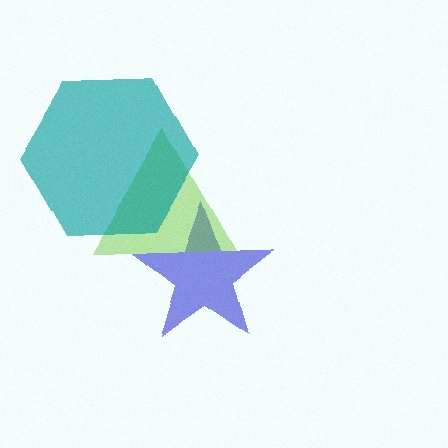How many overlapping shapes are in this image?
There are 3 overlapping shapes in the image.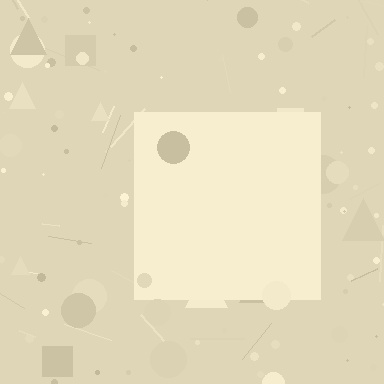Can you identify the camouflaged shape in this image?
The camouflaged shape is a square.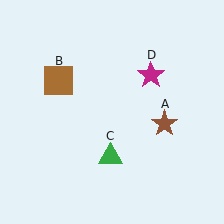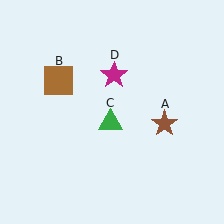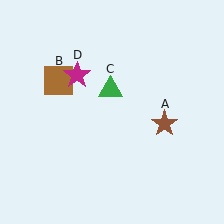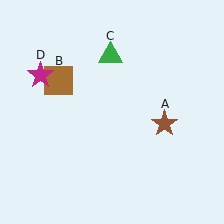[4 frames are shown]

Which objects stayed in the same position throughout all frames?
Brown star (object A) and brown square (object B) remained stationary.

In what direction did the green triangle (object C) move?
The green triangle (object C) moved up.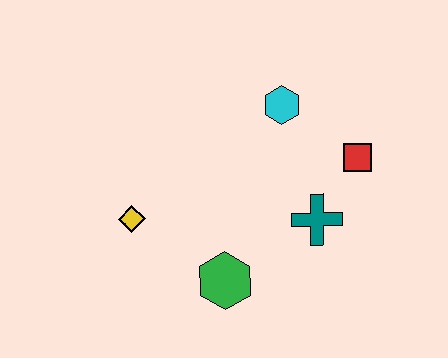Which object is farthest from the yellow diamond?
The red square is farthest from the yellow diamond.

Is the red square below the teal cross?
No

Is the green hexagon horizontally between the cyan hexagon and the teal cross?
No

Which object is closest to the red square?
The teal cross is closest to the red square.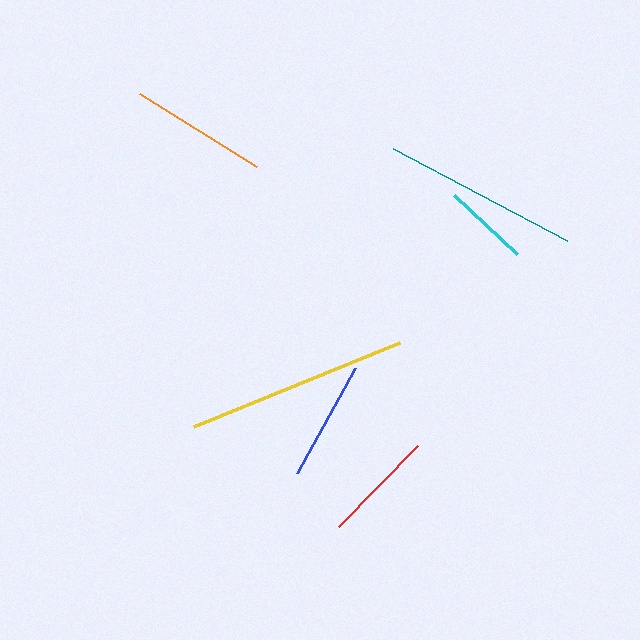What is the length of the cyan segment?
The cyan segment is approximately 86 pixels long.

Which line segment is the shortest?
The cyan line is the shortest at approximately 86 pixels.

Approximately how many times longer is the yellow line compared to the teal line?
The yellow line is approximately 1.1 times the length of the teal line.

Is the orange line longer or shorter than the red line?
The orange line is longer than the red line.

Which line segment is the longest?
The yellow line is the longest at approximately 223 pixels.